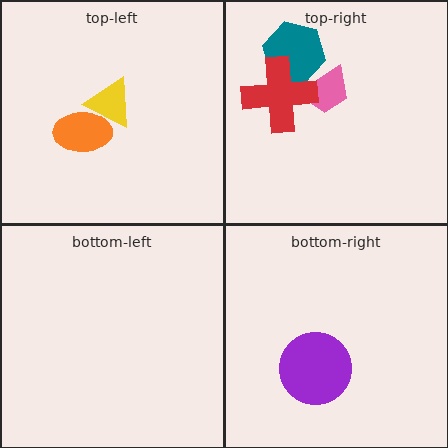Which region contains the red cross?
The top-right region.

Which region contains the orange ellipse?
The top-left region.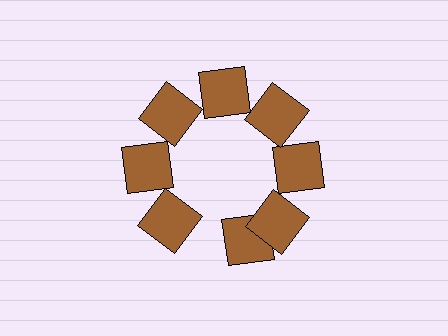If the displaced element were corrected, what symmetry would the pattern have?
It would have 8-fold rotational symmetry — the pattern would map onto itself every 45 degrees.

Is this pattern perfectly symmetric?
No. The 8 brown squares are arranged in a ring, but one element near the 6 o'clock position is rotated out of alignment along the ring, breaking the 8-fold rotational symmetry.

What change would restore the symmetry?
The symmetry would be restored by rotating it back into even spacing with its neighbors so that all 8 squares sit at equal angles and equal distance from the center.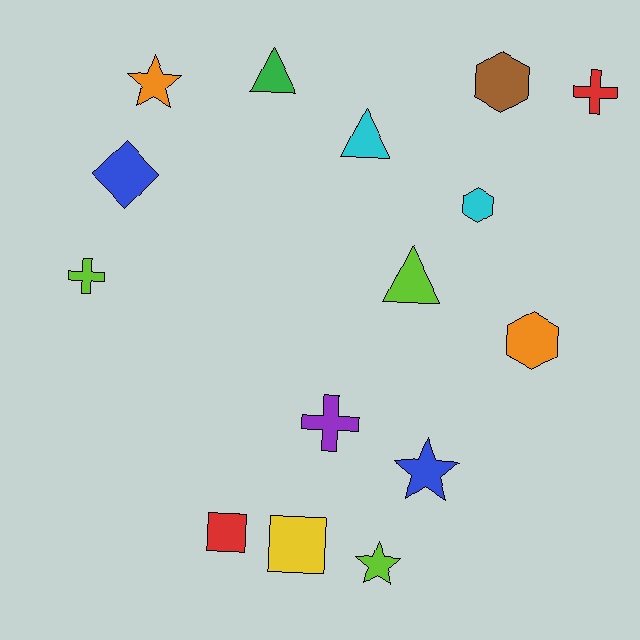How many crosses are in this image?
There are 3 crosses.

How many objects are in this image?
There are 15 objects.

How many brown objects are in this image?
There is 1 brown object.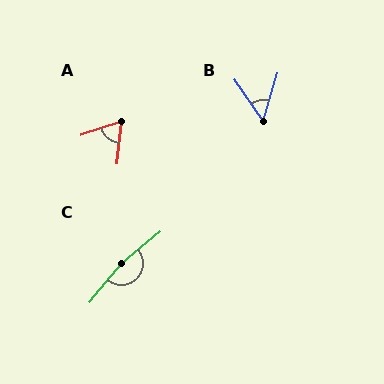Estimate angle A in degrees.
Approximately 65 degrees.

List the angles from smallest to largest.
B (51°), A (65°), C (169°).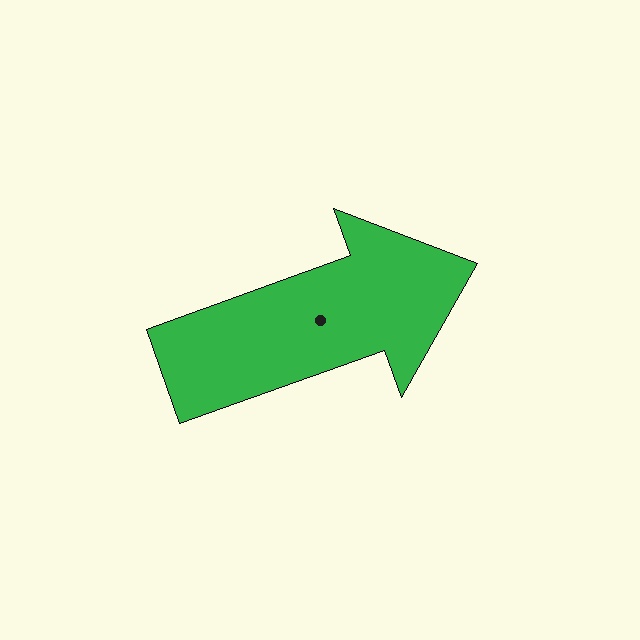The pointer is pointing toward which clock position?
Roughly 2 o'clock.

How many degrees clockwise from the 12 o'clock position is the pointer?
Approximately 70 degrees.